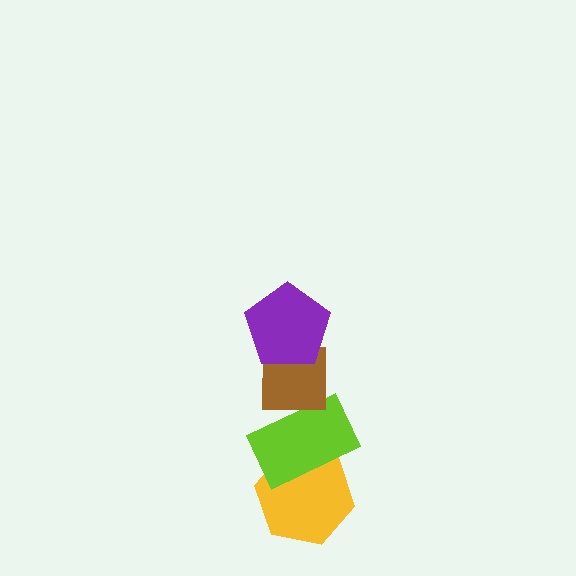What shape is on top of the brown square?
The purple pentagon is on top of the brown square.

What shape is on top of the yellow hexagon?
The lime rectangle is on top of the yellow hexagon.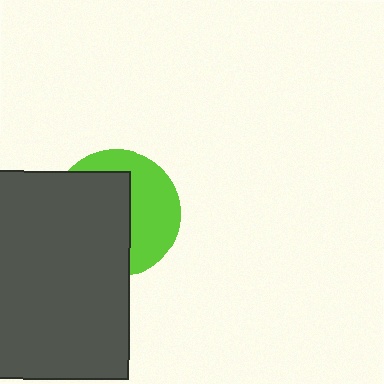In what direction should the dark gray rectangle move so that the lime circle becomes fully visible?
The dark gray rectangle should move left. That is the shortest direction to clear the overlap and leave the lime circle fully visible.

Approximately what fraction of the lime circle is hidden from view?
Roughly 57% of the lime circle is hidden behind the dark gray rectangle.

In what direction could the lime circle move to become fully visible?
The lime circle could move right. That would shift it out from behind the dark gray rectangle entirely.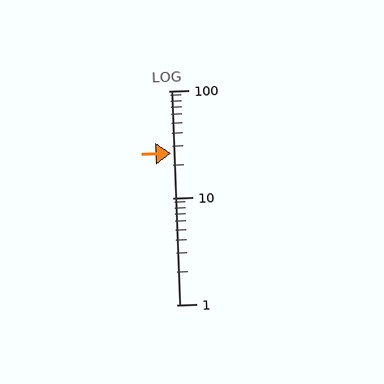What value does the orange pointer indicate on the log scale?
The pointer indicates approximately 26.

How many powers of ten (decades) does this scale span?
The scale spans 2 decades, from 1 to 100.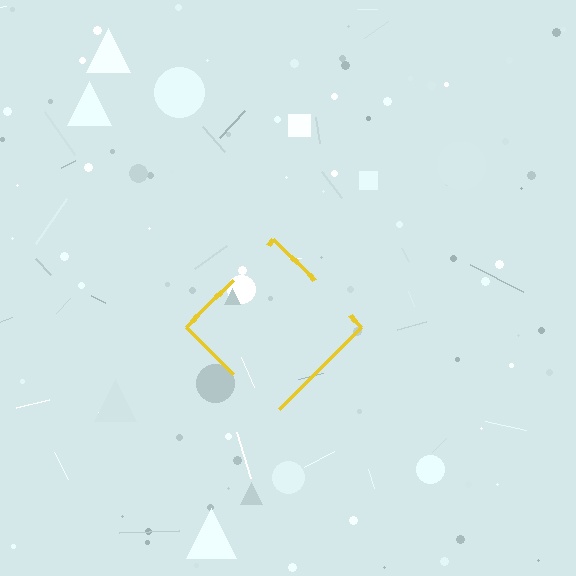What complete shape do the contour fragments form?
The contour fragments form a diamond.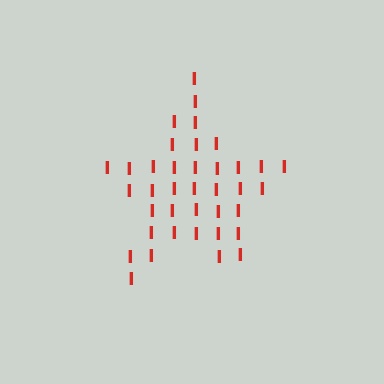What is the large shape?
The large shape is a star.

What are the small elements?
The small elements are letter I's.